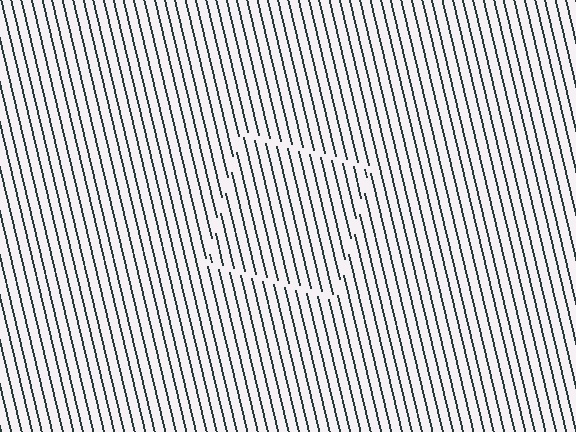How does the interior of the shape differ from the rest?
The interior of the shape contains the same grating, shifted by half a period — the contour is defined by the phase discontinuity where line-ends from the inner and outer gratings abut.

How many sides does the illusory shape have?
4 sides — the line-ends trace a square.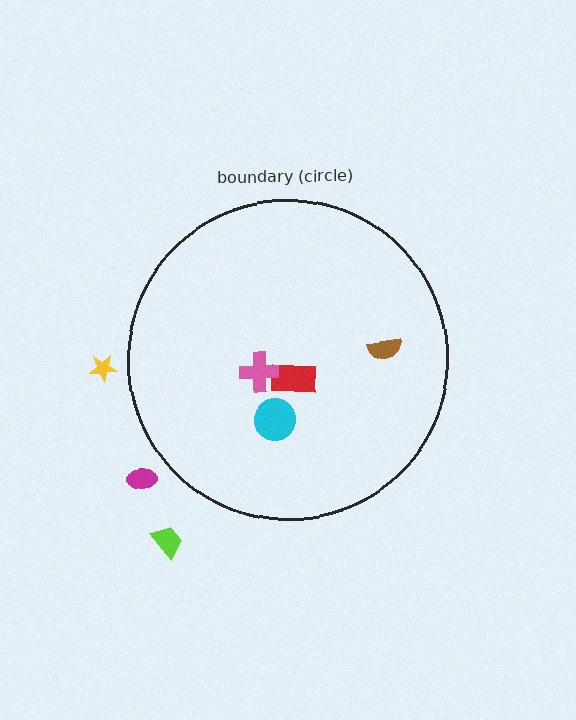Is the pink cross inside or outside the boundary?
Inside.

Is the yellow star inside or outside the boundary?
Outside.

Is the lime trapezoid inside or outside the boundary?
Outside.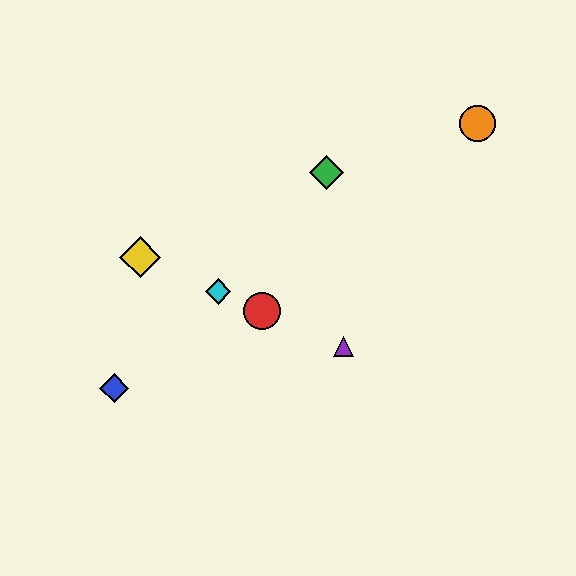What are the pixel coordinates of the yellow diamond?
The yellow diamond is at (140, 257).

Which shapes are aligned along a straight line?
The red circle, the yellow diamond, the purple triangle, the cyan diamond are aligned along a straight line.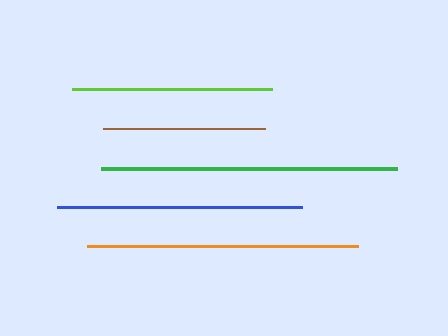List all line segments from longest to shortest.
From longest to shortest: green, orange, blue, lime, brown.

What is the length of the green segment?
The green segment is approximately 296 pixels long.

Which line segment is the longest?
The green line is the longest at approximately 296 pixels.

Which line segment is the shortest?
The brown line is the shortest at approximately 162 pixels.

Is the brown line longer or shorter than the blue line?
The blue line is longer than the brown line.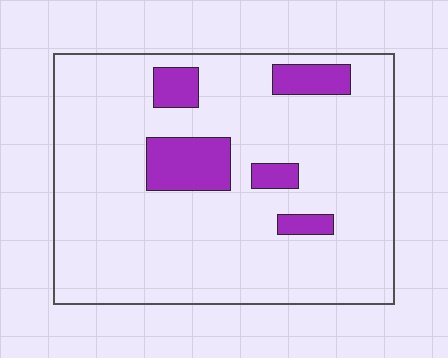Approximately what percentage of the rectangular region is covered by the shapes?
Approximately 15%.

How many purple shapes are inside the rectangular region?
5.